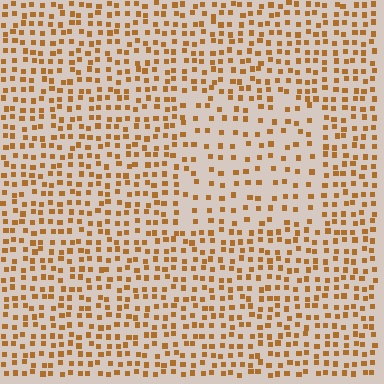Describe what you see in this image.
The image contains small brown elements arranged at two different densities. A rectangle-shaped region is visible where the elements are less densely packed than the surrounding area.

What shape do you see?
I see a rectangle.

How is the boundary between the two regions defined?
The boundary is defined by a change in element density (approximately 1.8x ratio). All elements are the same color, size, and shape.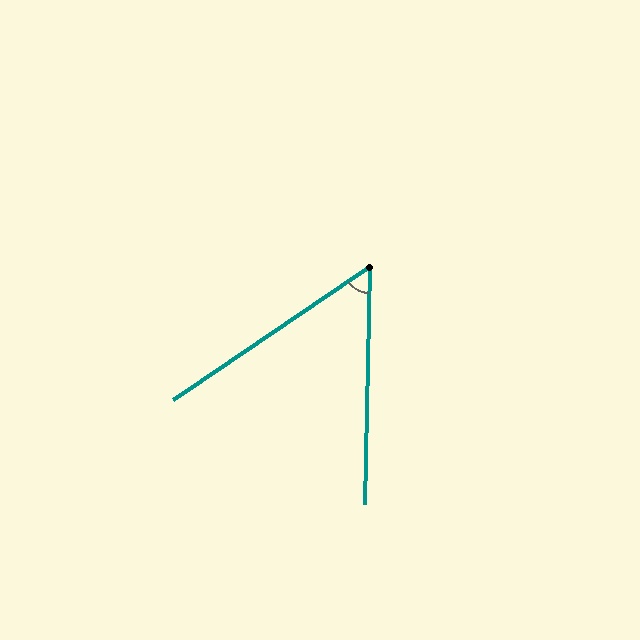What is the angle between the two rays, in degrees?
Approximately 54 degrees.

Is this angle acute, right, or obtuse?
It is acute.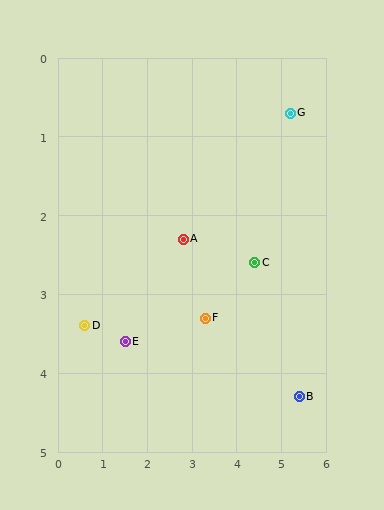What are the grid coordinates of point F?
Point F is at approximately (3.3, 3.3).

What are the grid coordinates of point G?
Point G is at approximately (5.2, 0.7).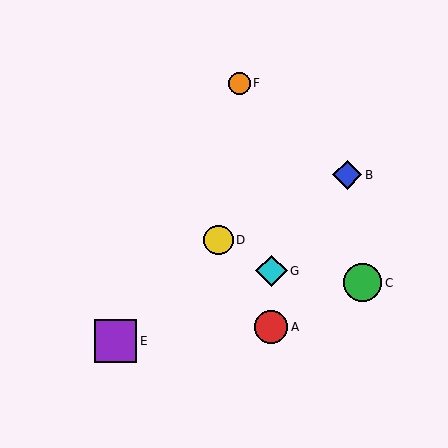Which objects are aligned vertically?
Objects A, G are aligned vertically.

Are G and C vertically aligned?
No, G is at x≈271 and C is at x≈363.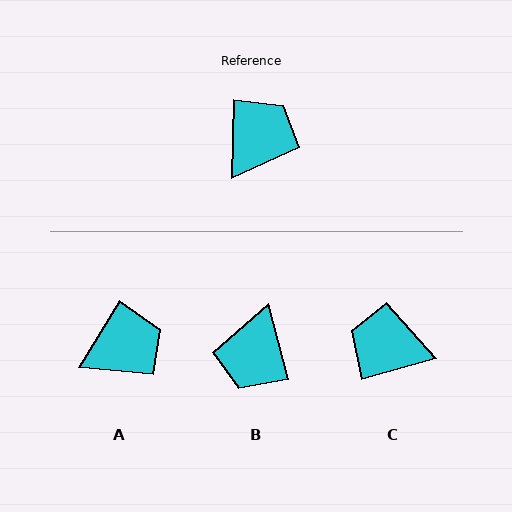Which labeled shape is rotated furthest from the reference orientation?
B, about 164 degrees away.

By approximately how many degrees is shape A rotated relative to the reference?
Approximately 30 degrees clockwise.